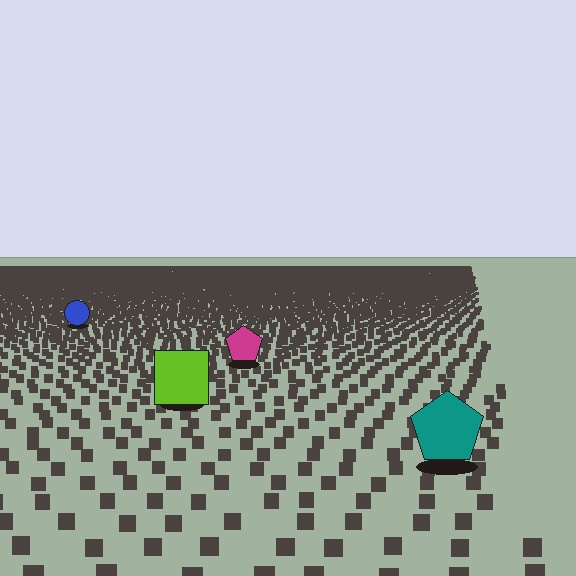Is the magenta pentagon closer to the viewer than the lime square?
No. The lime square is closer — you can tell from the texture gradient: the ground texture is coarser near it.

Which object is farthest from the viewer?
The blue circle is farthest from the viewer. It appears smaller and the ground texture around it is denser.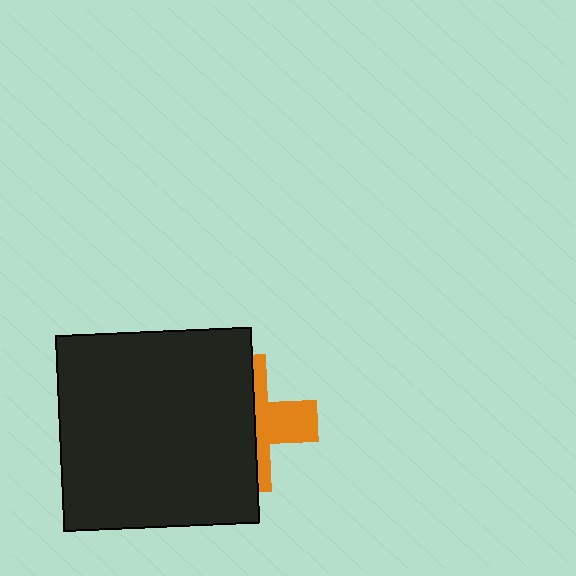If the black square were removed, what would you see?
You would see the complete orange cross.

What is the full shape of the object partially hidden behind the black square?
The partially hidden object is an orange cross.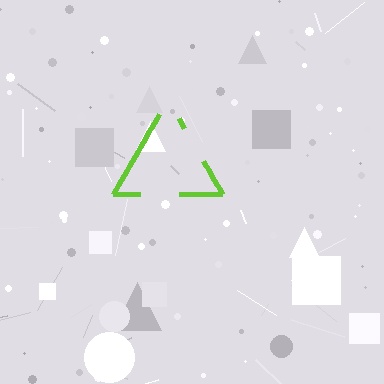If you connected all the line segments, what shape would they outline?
They would outline a triangle.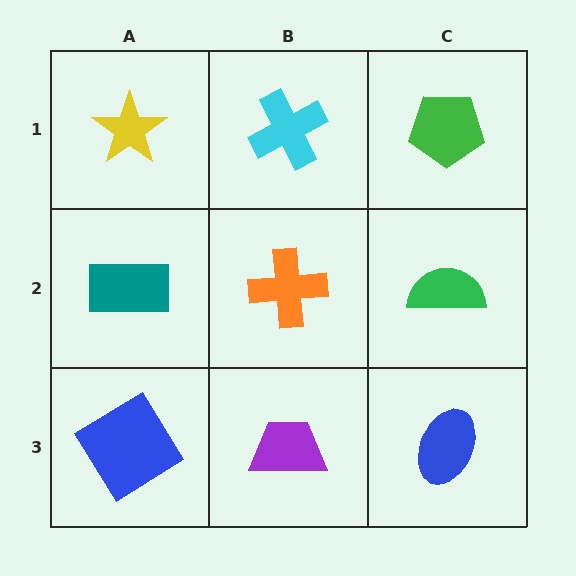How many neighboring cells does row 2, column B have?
4.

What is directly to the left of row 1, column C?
A cyan cross.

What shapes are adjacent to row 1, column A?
A teal rectangle (row 2, column A), a cyan cross (row 1, column B).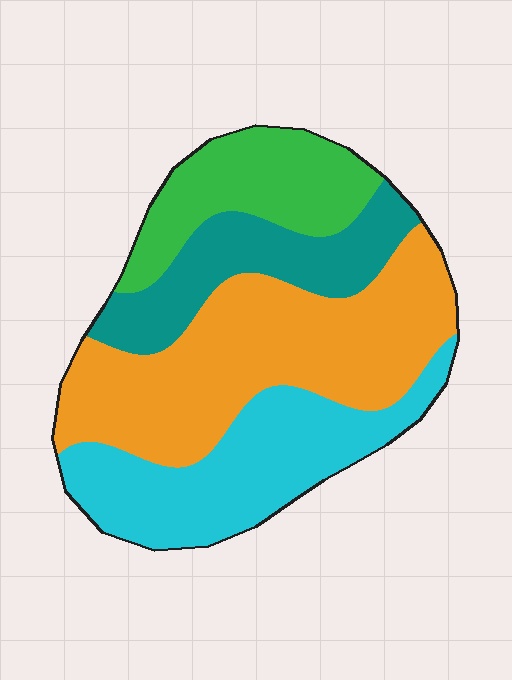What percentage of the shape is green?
Green covers about 15% of the shape.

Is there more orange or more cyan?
Orange.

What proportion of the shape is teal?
Teal covers 17% of the shape.